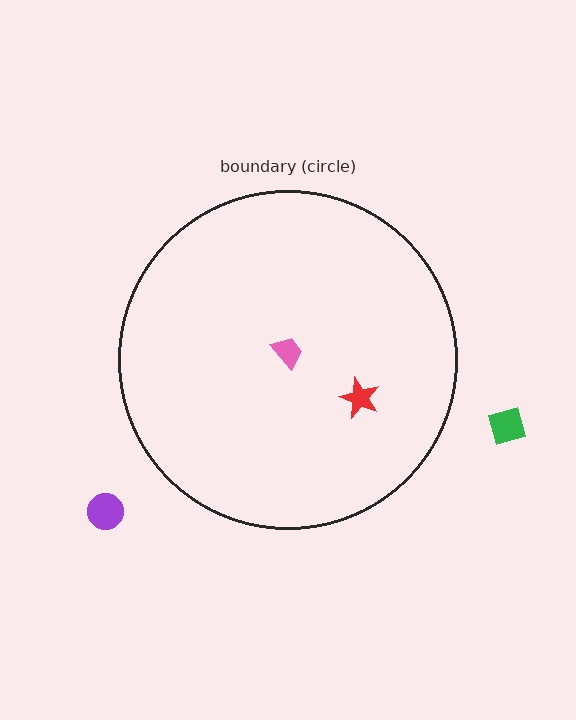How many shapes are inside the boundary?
2 inside, 2 outside.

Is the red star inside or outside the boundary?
Inside.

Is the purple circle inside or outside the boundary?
Outside.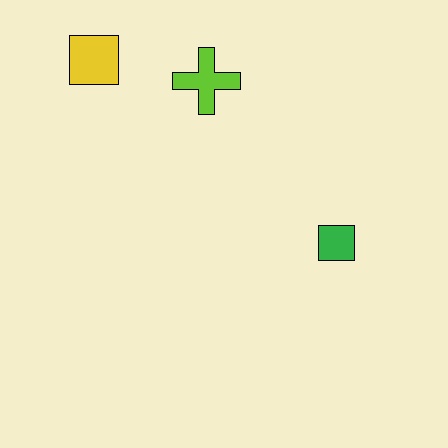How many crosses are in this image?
There is 1 cross.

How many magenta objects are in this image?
There are no magenta objects.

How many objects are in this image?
There are 3 objects.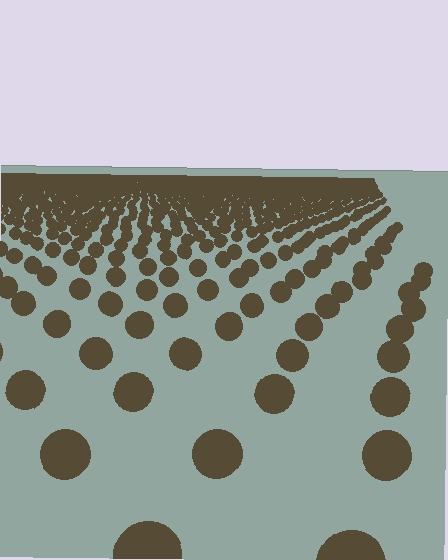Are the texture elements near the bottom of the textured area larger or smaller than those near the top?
Larger. Near the bottom, elements are closer to the viewer and appear at a bigger on-screen size.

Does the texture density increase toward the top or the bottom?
Density increases toward the top.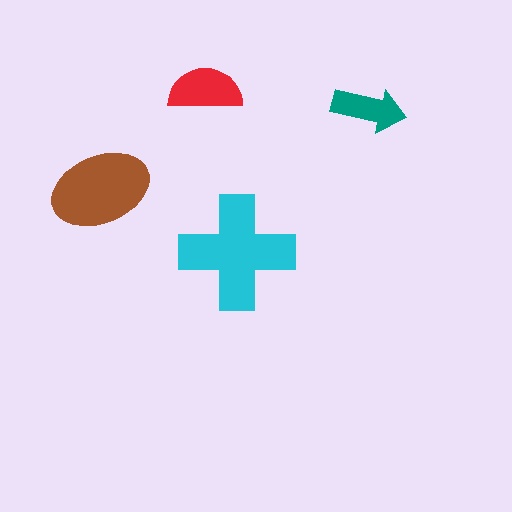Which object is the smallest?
The teal arrow.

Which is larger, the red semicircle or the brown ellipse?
The brown ellipse.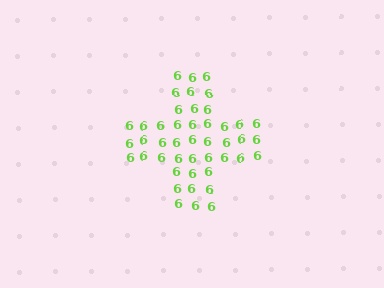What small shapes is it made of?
It is made of small digit 6's.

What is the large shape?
The large shape is a cross.